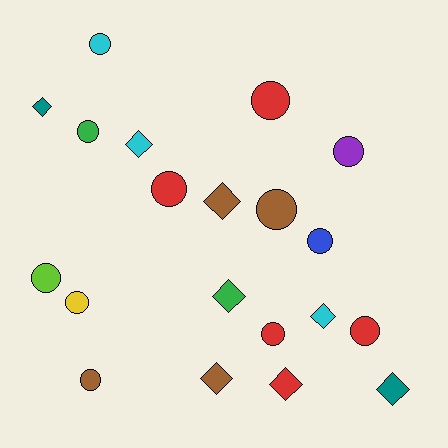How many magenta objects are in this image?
There are no magenta objects.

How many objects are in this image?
There are 20 objects.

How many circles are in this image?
There are 12 circles.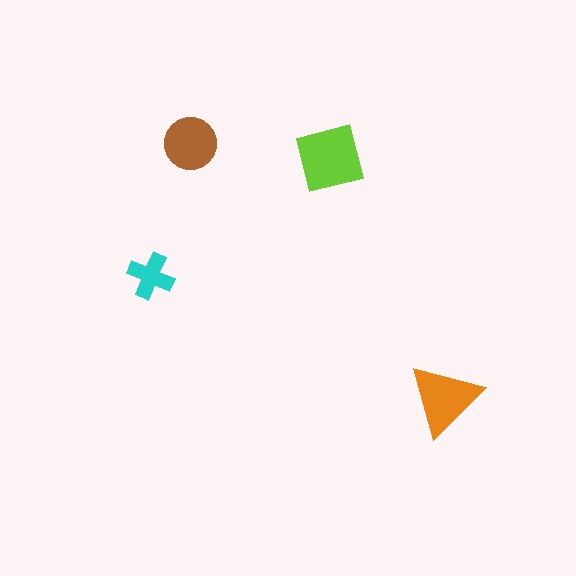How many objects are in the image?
There are 4 objects in the image.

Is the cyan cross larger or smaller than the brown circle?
Smaller.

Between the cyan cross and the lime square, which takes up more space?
The lime square.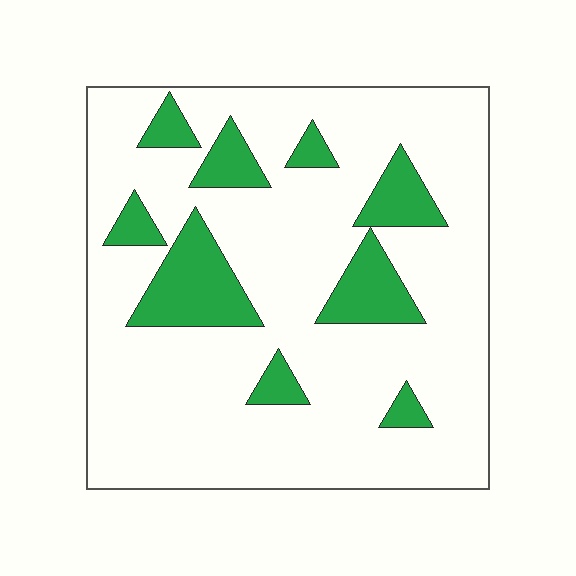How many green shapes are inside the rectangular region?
9.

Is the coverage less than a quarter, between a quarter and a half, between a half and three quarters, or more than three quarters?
Less than a quarter.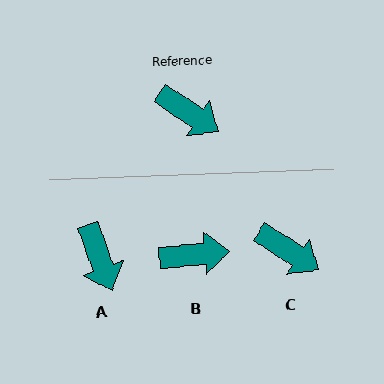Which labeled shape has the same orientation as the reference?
C.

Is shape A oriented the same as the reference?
No, it is off by about 37 degrees.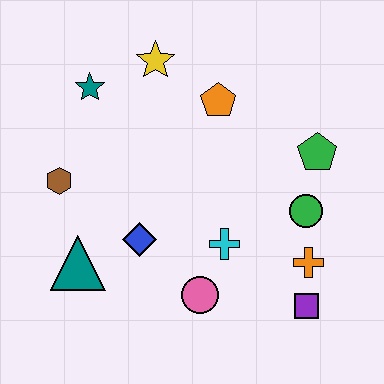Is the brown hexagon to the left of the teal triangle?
Yes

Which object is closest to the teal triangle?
The blue diamond is closest to the teal triangle.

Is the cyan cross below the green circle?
Yes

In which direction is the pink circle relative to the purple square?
The pink circle is to the left of the purple square.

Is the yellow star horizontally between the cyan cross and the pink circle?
No